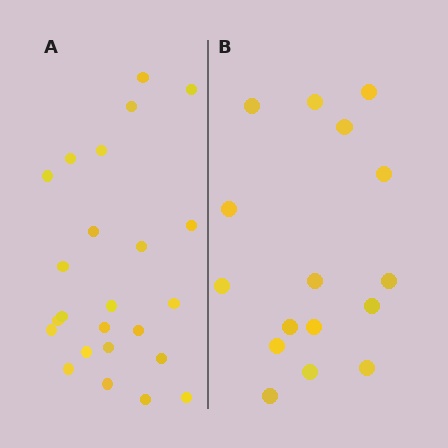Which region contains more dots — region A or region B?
Region A (the left region) has more dots.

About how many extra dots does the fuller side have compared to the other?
Region A has roughly 8 or so more dots than region B.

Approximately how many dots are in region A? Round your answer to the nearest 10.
About 20 dots. (The exact count is 24, which rounds to 20.)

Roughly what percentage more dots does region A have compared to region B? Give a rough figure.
About 50% more.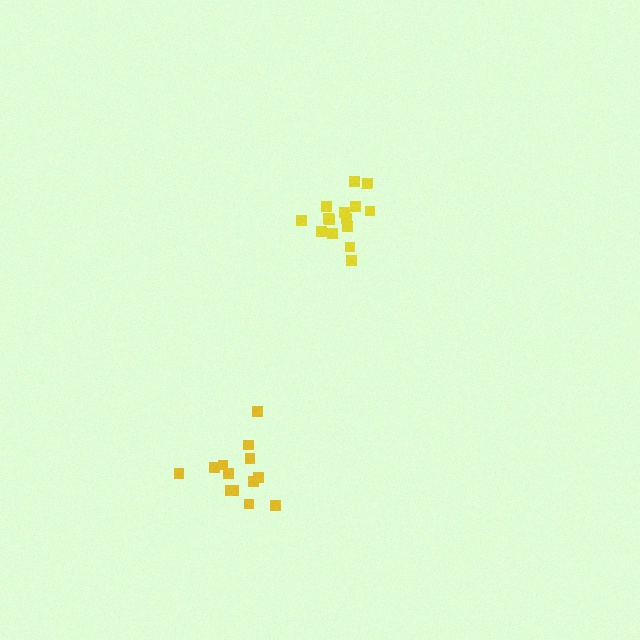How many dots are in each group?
Group 1: 13 dots, Group 2: 15 dots (28 total).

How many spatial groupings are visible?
There are 2 spatial groupings.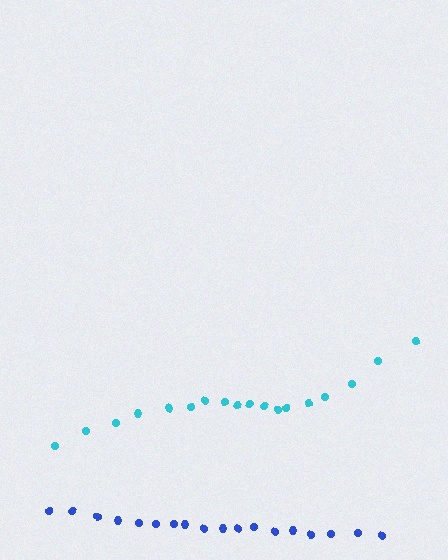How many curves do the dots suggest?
There are 2 distinct paths.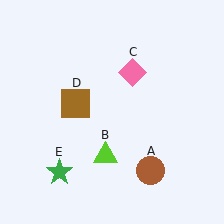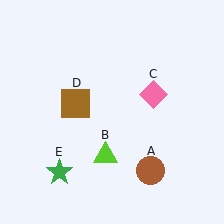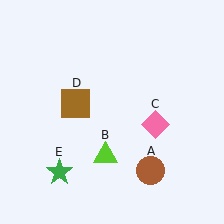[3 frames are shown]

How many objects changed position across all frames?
1 object changed position: pink diamond (object C).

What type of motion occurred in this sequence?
The pink diamond (object C) rotated clockwise around the center of the scene.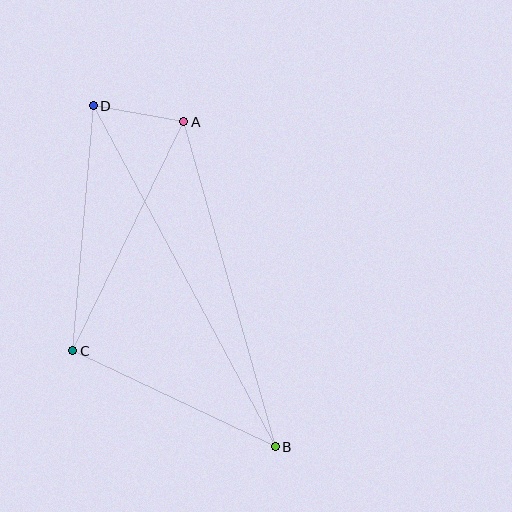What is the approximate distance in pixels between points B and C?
The distance between B and C is approximately 224 pixels.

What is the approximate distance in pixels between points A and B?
The distance between A and B is approximately 338 pixels.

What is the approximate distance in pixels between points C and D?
The distance between C and D is approximately 246 pixels.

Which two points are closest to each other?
Points A and D are closest to each other.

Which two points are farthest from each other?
Points B and D are farthest from each other.